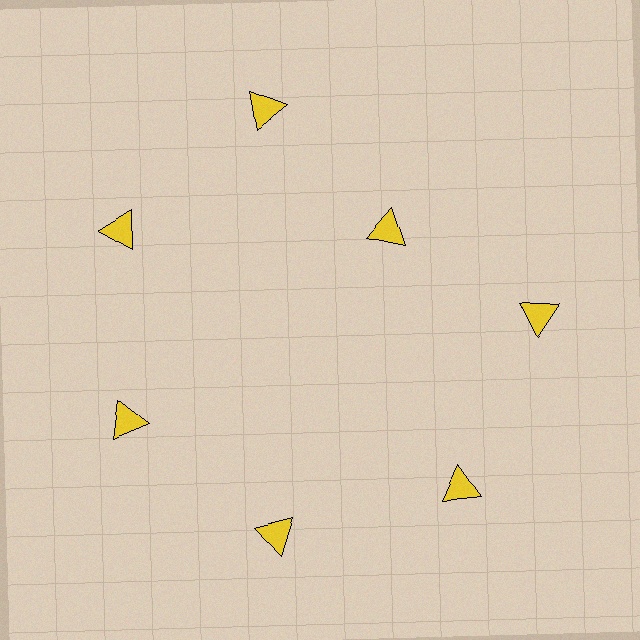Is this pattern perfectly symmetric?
No. The 7 yellow triangles are arranged in a ring, but one element near the 1 o'clock position is pulled inward toward the center, breaking the 7-fold rotational symmetry.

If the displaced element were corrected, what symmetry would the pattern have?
It would have 7-fold rotational symmetry — the pattern would map onto itself every 51 degrees.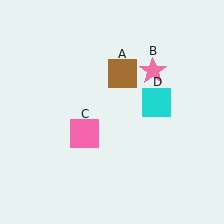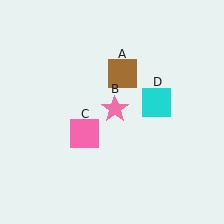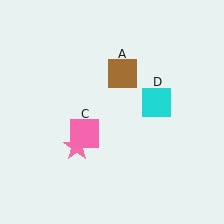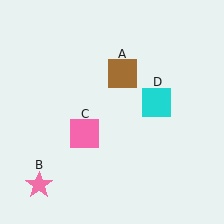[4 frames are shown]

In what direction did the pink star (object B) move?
The pink star (object B) moved down and to the left.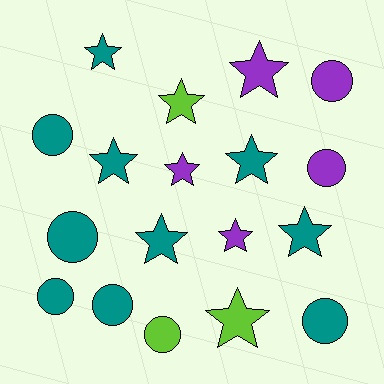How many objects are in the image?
There are 18 objects.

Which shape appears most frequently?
Star, with 10 objects.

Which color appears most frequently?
Teal, with 10 objects.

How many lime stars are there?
There are 2 lime stars.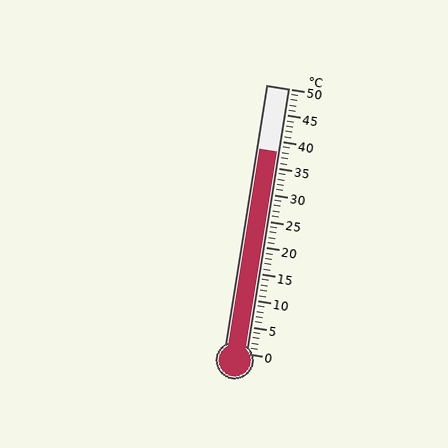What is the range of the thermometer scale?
The thermometer scale ranges from 0°C to 50°C.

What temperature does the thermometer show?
The thermometer shows approximately 38°C.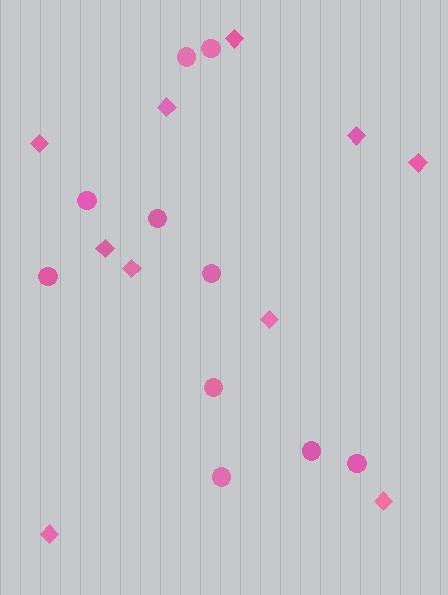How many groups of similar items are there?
There are 2 groups: one group of circles (10) and one group of diamonds (10).